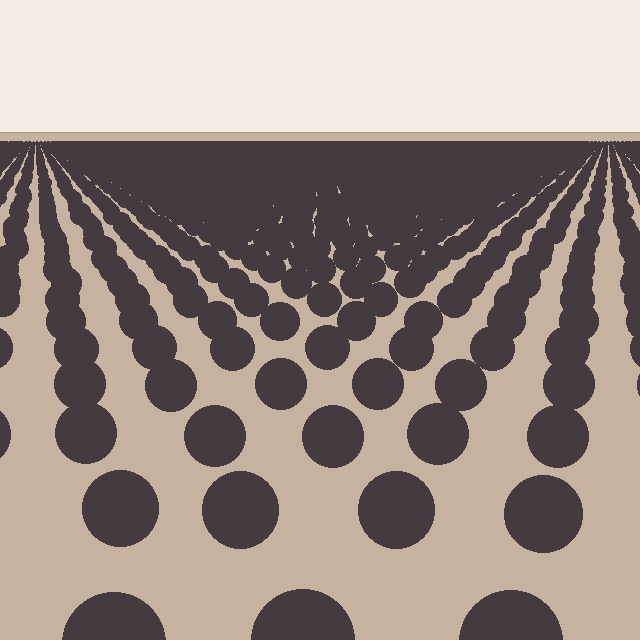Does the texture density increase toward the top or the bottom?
Density increases toward the top.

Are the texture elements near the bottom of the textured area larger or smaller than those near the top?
Larger. Near the bottom, elements are closer to the viewer and appear at a bigger on-screen size.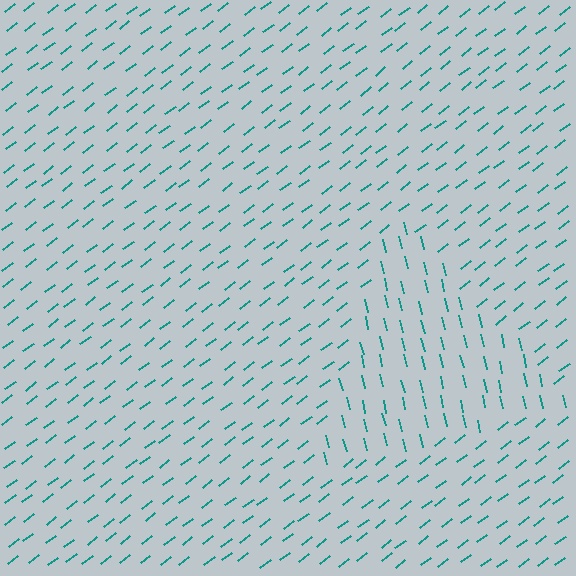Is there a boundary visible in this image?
Yes, there is a texture boundary formed by a change in line orientation.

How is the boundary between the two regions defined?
The boundary is defined purely by a change in line orientation (approximately 66 degrees difference). All lines are the same color and thickness.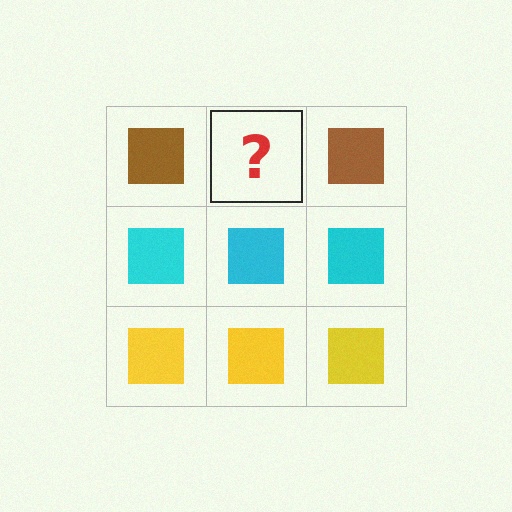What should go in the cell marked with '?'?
The missing cell should contain a brown square.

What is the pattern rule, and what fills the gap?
The rule is that each row has a consistent color. The gap should be filled with a brown square.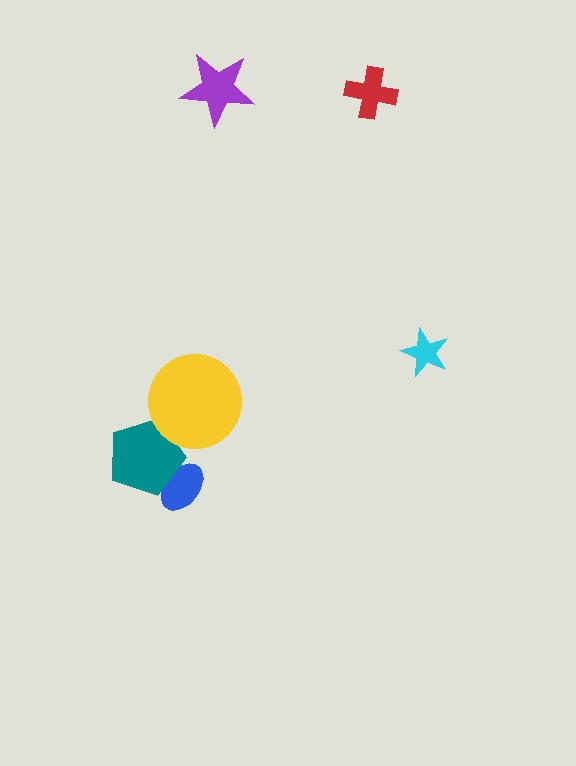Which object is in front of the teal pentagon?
The yellow circle is in front of the teal pentagon.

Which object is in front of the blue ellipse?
The teal pentagon is in front of the blue ellipse.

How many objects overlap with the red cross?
0 objects overlap with the red cross.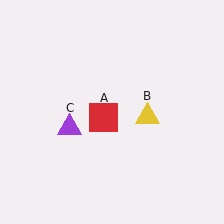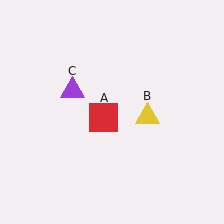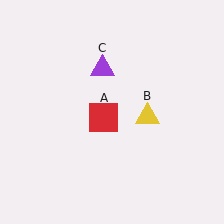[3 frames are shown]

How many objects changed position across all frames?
1 object changed position: purple triangle (object C).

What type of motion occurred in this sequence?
The purple triangle (object C) rotated clockwise around the center of the scene.